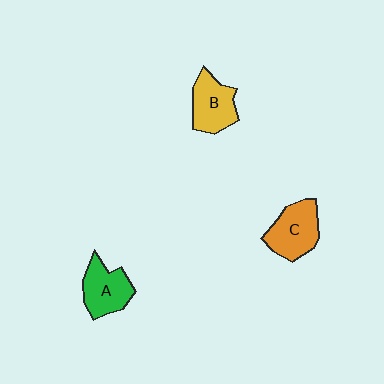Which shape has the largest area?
Shape C (orange).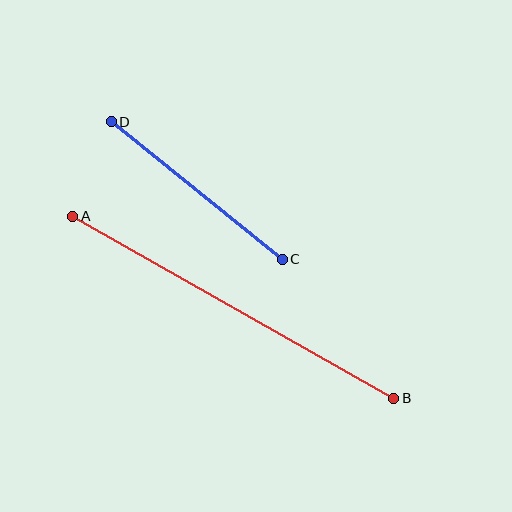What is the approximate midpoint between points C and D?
The midpoint is at approximately (197, 190) pixels.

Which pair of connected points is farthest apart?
Points A and B are farthest apart.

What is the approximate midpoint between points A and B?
The midpoint is at approximately (233, 307) pixels.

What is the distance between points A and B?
The distance is approximately 369 pixels.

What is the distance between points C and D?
The distance is approximately 219 pixels.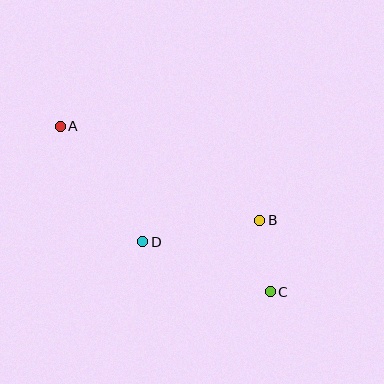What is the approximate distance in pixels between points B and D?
The distance between B and D is approximately 119 pixels.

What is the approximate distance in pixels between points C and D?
The distance between C and D is approximately 137 pixels.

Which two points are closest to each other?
Points B and C are closest to each other.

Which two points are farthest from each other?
Points A and C are farthest from each other.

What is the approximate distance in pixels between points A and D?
The distance between A and D is approximately 142 pixels.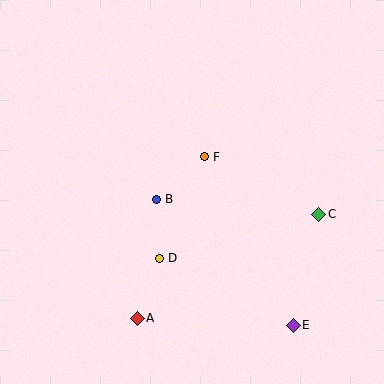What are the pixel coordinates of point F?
Point F is at (204, 157).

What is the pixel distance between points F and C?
The distance between F and C is 128 pixels.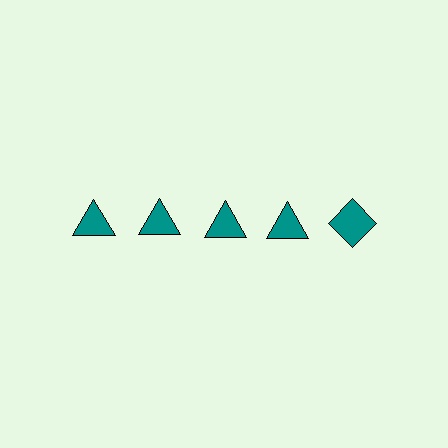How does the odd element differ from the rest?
It has a different shape: diamond instead of triangle.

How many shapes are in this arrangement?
There are 5 shapes arranged in a grid pattern.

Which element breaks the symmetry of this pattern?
The teal diamond in the top row, rightmost column breaks the symmetry. All other shapes are teal triangles.